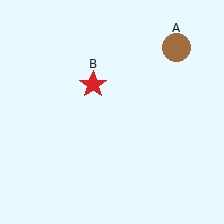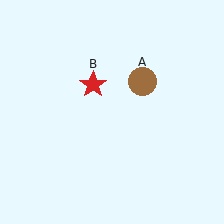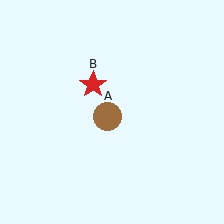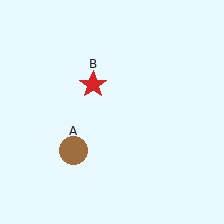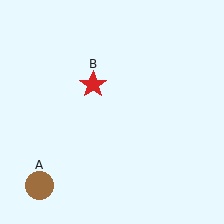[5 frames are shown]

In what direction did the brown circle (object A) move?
The brown circle (object A) moved down and to the left.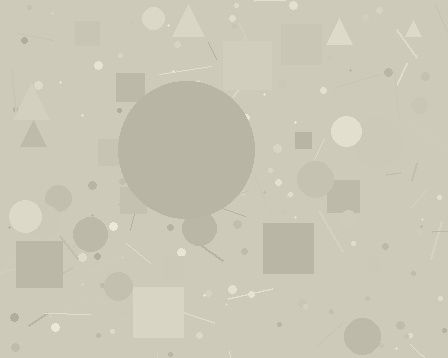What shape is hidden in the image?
A circle is hidden in the image.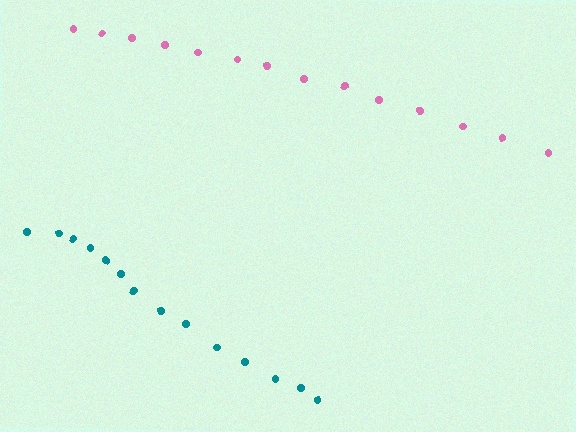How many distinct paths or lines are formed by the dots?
There are 2 distinct paths.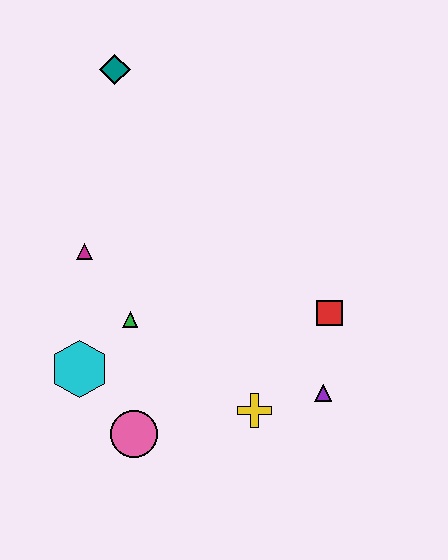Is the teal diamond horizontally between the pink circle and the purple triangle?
No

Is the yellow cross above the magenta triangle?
No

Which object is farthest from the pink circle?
The teal diamond is farthest from the pink circle.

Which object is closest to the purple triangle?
The yellow cross is closest to the purple triangle.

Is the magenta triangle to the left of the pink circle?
Yes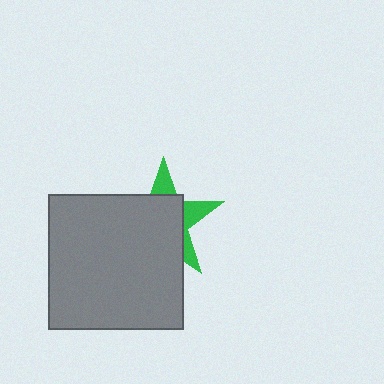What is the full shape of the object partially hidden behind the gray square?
The partially hidden object is a green star.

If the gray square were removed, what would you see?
You would see the complete green star.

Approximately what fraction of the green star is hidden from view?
Roughly 69% of the green star is hidden behind the gray square.